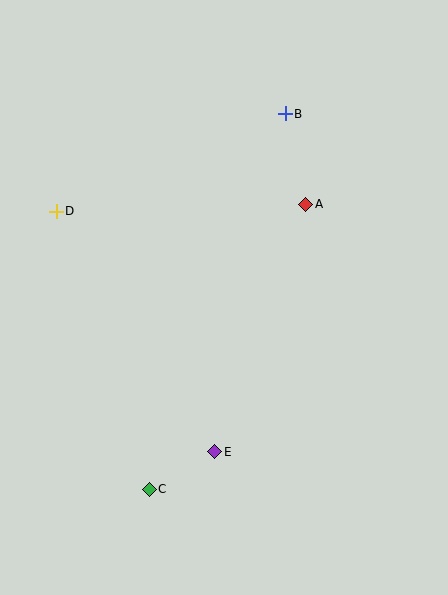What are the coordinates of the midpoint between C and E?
The midpoint between C and E is at (182, 471).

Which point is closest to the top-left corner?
Point D is closest to the top-left corner.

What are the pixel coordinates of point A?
Point A is at (306, 204).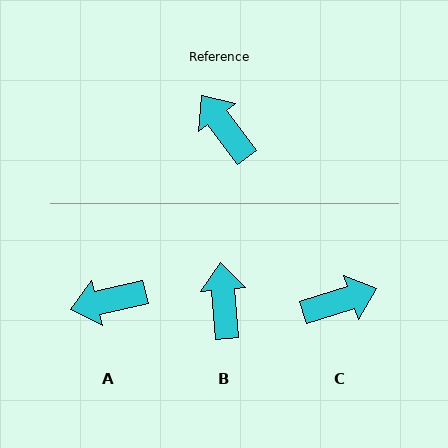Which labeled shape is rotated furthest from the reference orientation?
C, about 109 degrees away.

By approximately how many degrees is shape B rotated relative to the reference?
Approximately 32 degrees clockwise.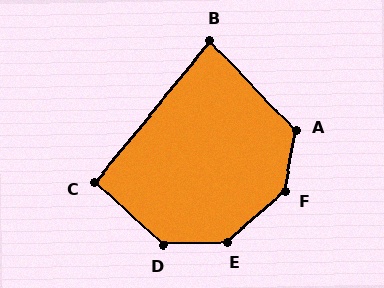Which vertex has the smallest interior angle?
B, at approximately 83 degrees.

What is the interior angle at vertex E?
Approximately 140 degrees (obtuse).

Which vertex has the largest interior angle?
F, at approximately 141 degrees.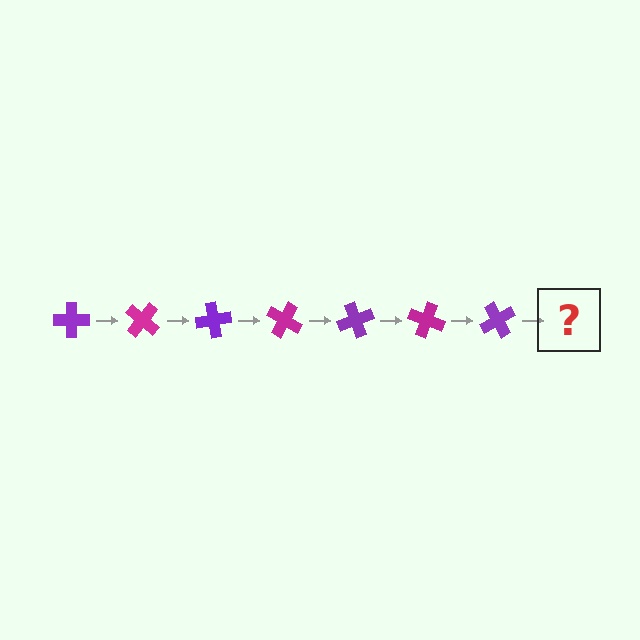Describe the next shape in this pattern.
It should be a magenta cross, rotated 280 degrees from the start.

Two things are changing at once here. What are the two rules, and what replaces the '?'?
The two rules are that it rotates 40 degrees each step and the color cycles through purple and magenta. The '?' should be a magenta cross, rotated 280 degrees from the start.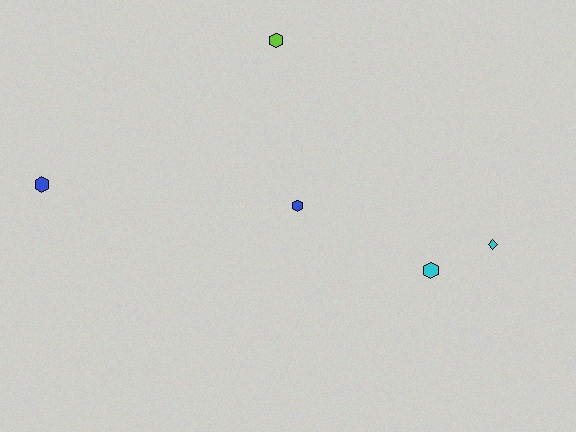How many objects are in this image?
There are 5 objects.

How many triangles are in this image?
There are no triangles.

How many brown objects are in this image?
There are no brown objects.